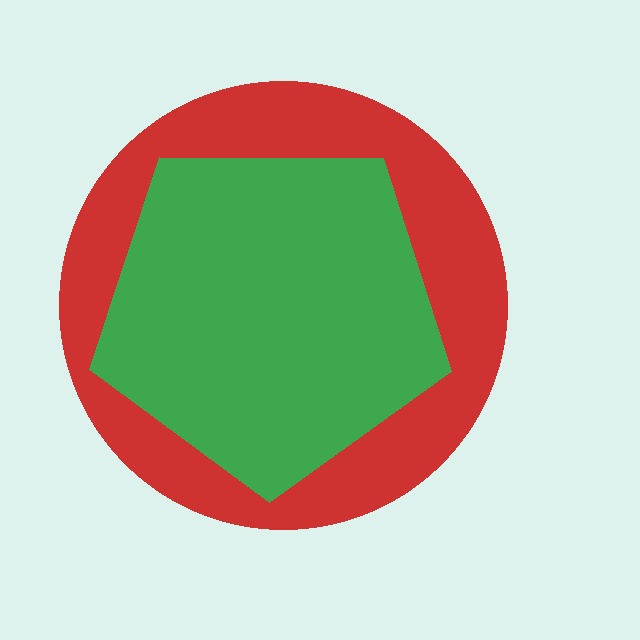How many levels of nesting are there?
2.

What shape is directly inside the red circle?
The green pentagon.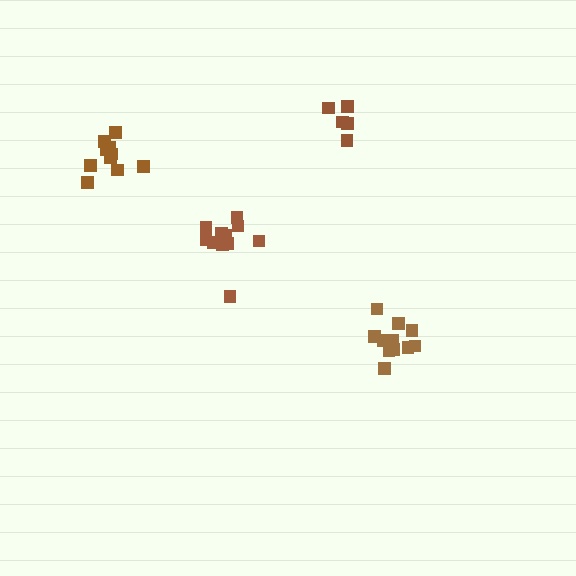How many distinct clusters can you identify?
There are 4 distinct clusters.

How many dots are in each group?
Group 1: 10 dots, Group 2: 5 dots, Group 3: 11 dots, Group 4: 11 dots (37 total).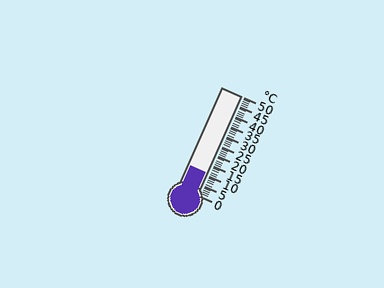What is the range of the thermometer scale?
The thermometer scale ranges from 0°C to 50°C.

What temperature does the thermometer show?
The thermometer shows approximately 11°C.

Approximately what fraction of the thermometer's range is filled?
The thermometer is filled to approximately 20% of its range.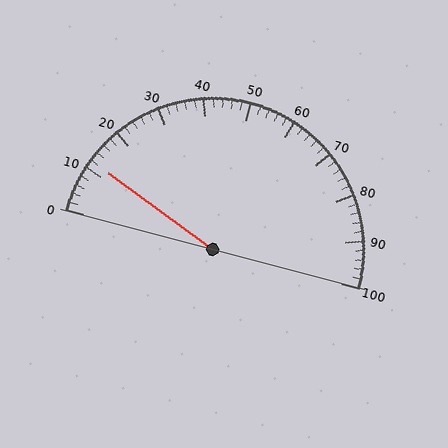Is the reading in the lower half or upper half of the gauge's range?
The reading is in the lower half of the range (0 to 100).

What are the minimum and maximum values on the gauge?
The gauge ranges from 0 to 100.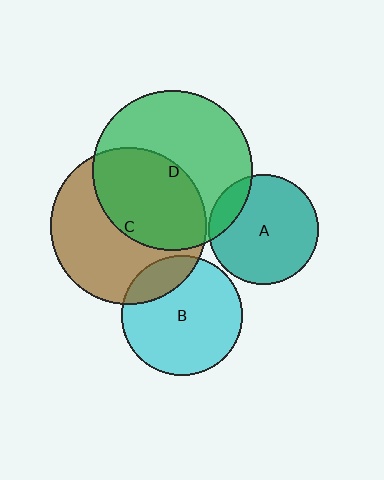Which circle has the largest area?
Circle D (green).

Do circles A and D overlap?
Yes.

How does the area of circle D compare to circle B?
Approximately 1.8 times.